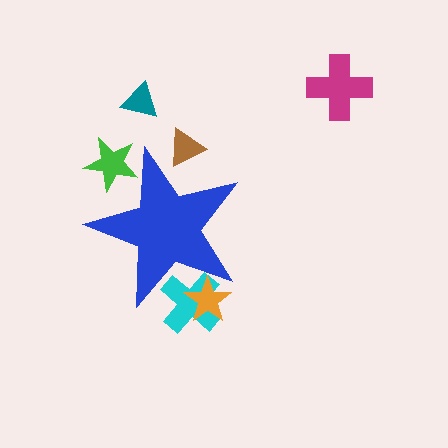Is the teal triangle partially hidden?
No, the teal triangle is fully visible.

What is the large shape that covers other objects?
A blue star.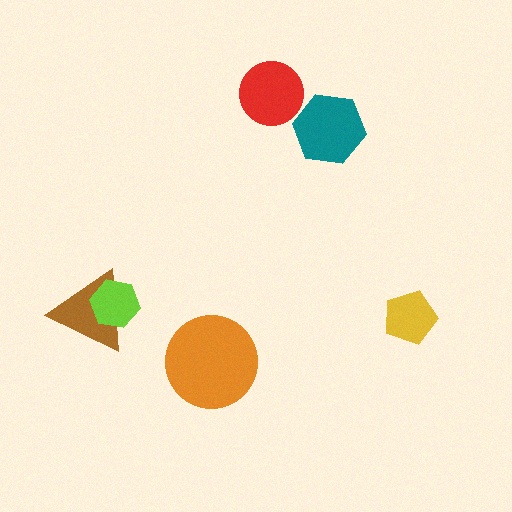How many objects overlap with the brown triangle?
1 object overlaps with the brown triangle.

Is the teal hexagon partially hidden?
No, no other shape covers it.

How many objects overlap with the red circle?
0 objects overlap with the red circle.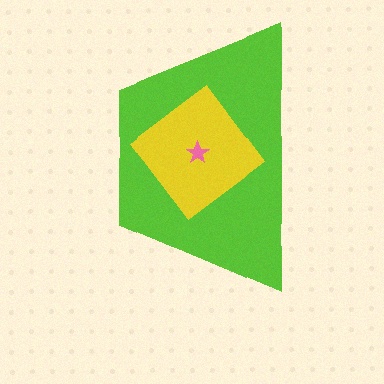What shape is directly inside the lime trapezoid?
The yellow diamond.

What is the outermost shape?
The lime trapezoid.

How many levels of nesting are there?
3.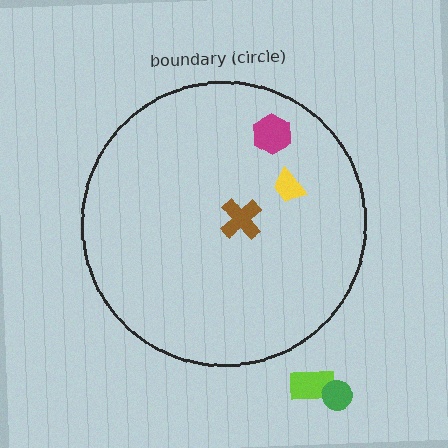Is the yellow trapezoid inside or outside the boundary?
Inside.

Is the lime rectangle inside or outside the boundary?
Outside.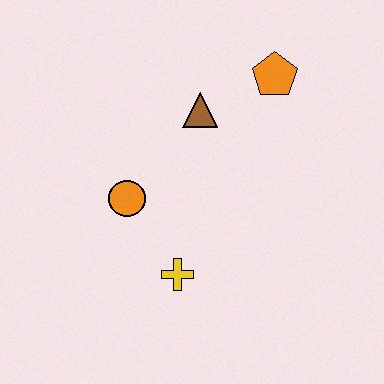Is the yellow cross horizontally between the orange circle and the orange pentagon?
Yes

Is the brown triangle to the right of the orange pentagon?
No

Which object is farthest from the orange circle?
The orange pentagon is farthest from the orange circle.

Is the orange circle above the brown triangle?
No